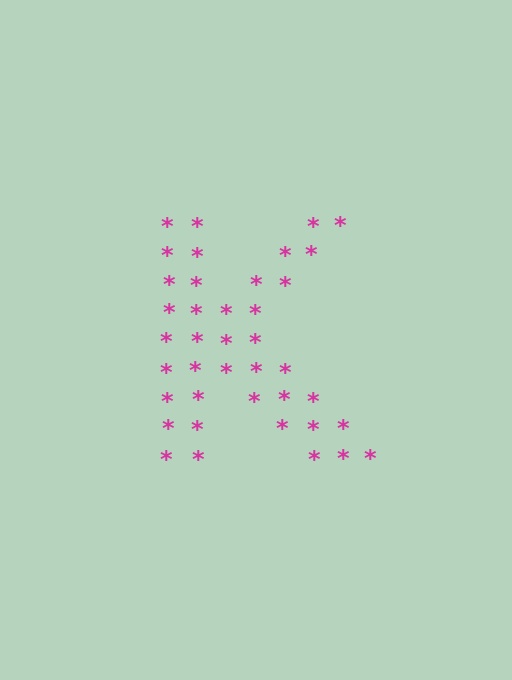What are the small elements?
The small elements are asterisks.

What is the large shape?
The large shape is the letter K.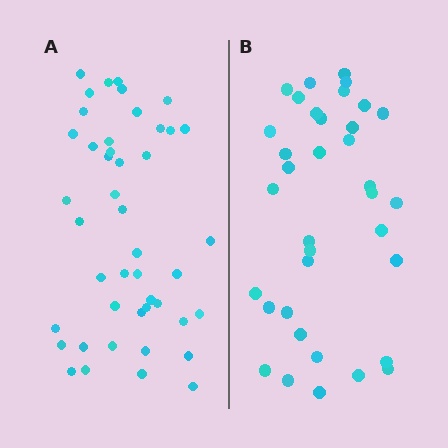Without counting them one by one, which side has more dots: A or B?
Region A (the left region) has more dots.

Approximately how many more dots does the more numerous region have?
Region A has roughly 8 or so more dots than region B.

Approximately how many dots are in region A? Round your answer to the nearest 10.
About 40 dots. (The exact count is 45, which rounds to 40.)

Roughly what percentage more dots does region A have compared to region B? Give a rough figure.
About 25% more.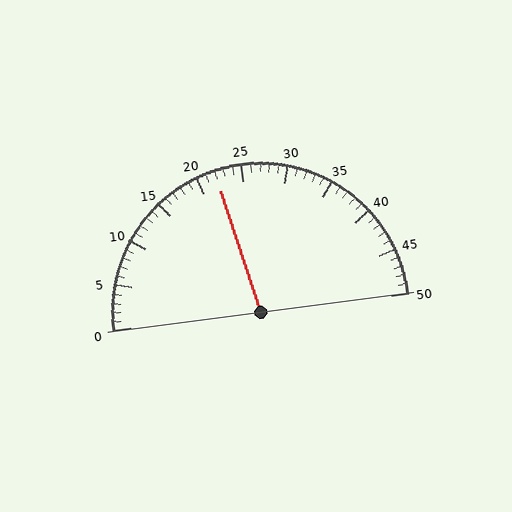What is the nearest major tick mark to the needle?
The nearest major tick mark is 20.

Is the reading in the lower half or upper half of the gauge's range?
The reading is in the lower half of the range (0 to 50).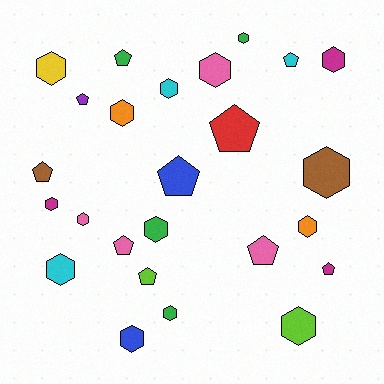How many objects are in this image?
There are 25 objects.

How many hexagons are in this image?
There are 15 hexagons.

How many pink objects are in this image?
There are 4 pink objects.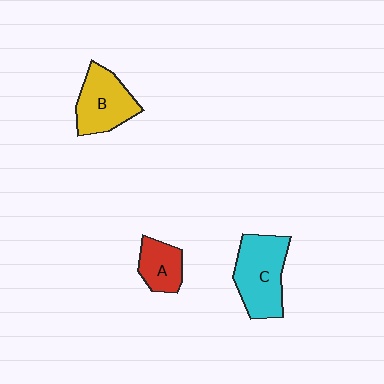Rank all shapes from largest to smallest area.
From largest to smallest: C (cyan), B (yellow), A (red).